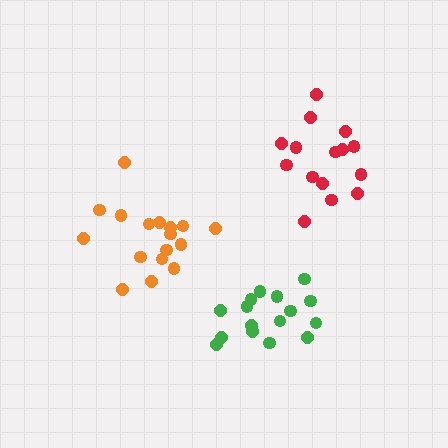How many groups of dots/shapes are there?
There are 3 groups.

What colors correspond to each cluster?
The clusters are colored: green, orange, red.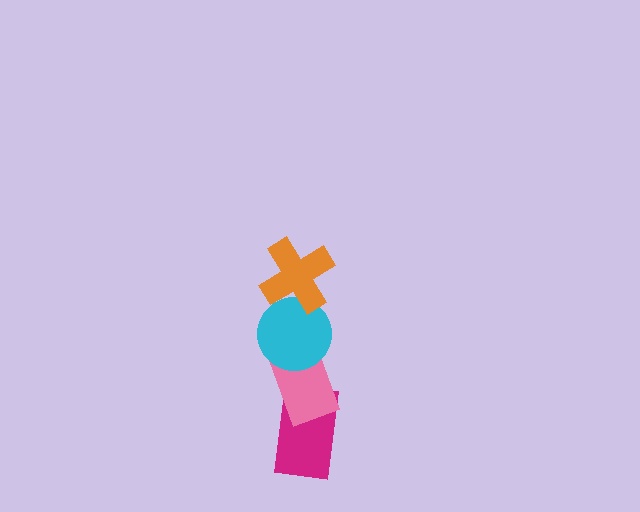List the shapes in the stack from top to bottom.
From top to bottom: the orange cross, the cyan circle, the pink rectangle, the magenta rectangle.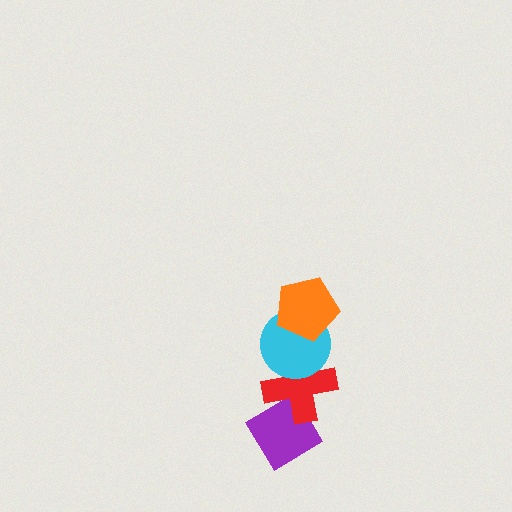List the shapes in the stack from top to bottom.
From top to bottom: the orange pentagon, the cyan circle, the red cross, the purple diamond.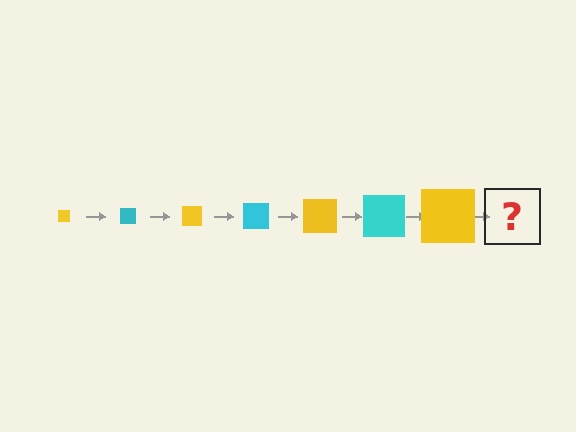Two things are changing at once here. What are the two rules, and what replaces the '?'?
The two rules are that the square grows larger each step and the color cycles through yellow and cyan. The '?' should be a cyan square, larger than the previous one.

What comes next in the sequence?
The next element should be a cyan square, larger than the previous one.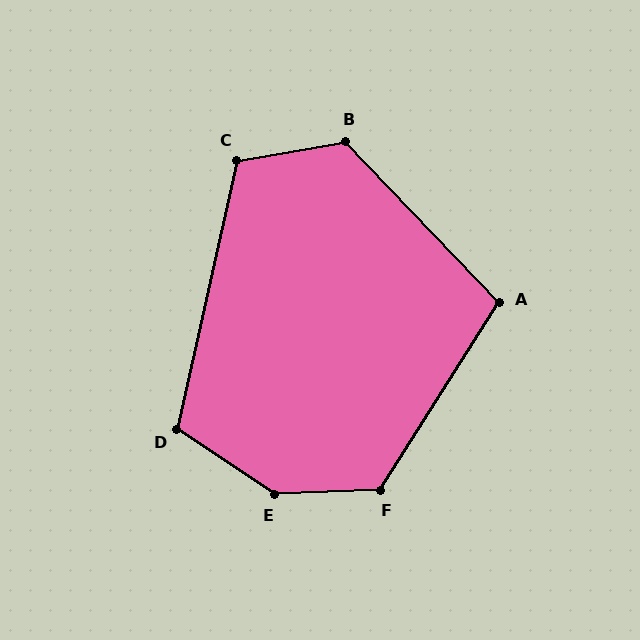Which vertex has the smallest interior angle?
A, at approximately 104 degrees.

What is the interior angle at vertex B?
Approximately 124 degrees (obtuse).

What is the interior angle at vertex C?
Approximately 112 degrees (obtuse).